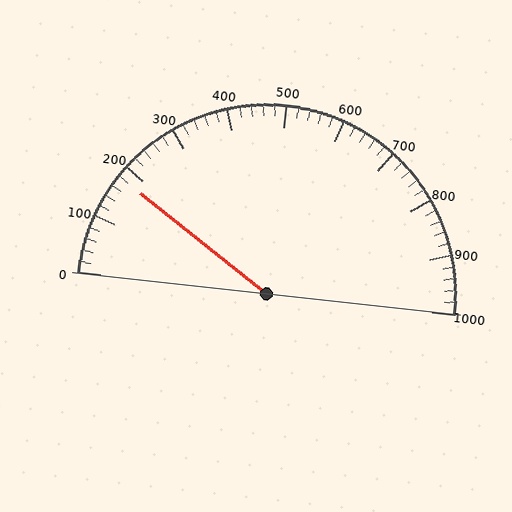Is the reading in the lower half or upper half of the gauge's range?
The reading is in the lower half of the range (0 to 1000).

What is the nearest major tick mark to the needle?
The nearest major tick mark is 200.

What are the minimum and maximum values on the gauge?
The gauge ranges from 0 to 1000.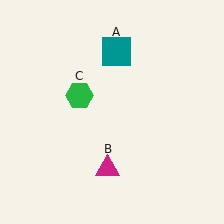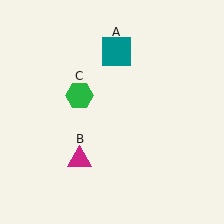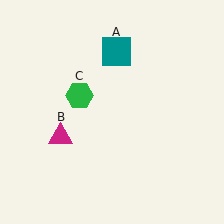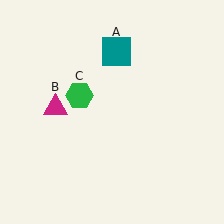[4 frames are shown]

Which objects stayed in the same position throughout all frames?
Teal square (object A) and green hexagon (object C) remained stationary.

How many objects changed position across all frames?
1 object changed position: magenta triangle (object B).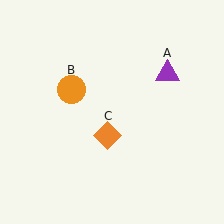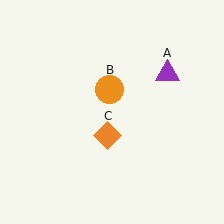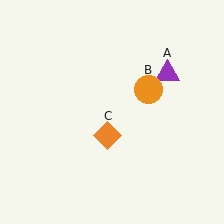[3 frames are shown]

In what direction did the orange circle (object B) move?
The orange circle (object B) moved right.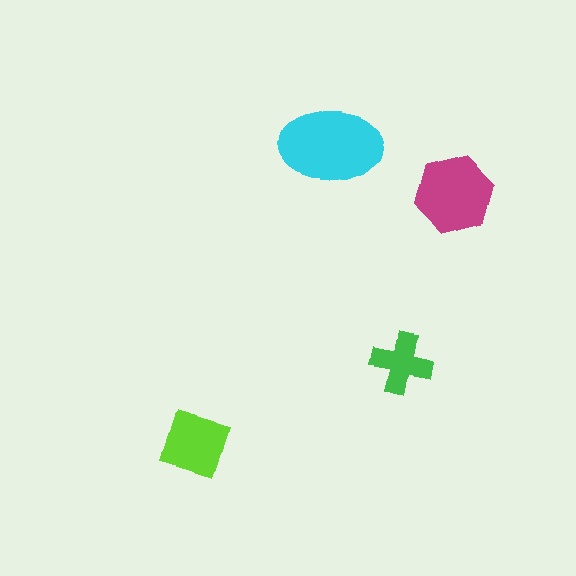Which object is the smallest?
The green cross.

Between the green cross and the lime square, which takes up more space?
The lime square.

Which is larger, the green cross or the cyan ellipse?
The cyan ellipse.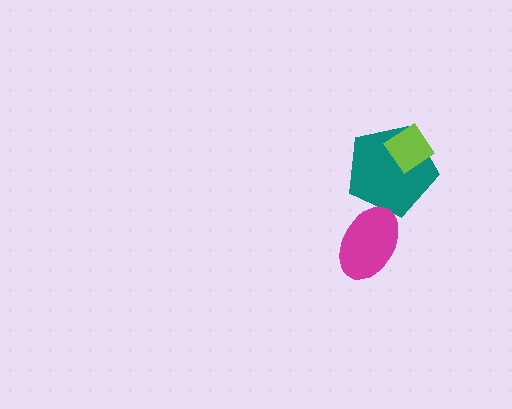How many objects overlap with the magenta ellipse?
1 object overlaps with the magenta ellipse.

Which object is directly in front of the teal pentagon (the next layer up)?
The lime diamond is directly in front of the teal pentagon.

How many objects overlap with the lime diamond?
1 object overlaps with the lime diamond.